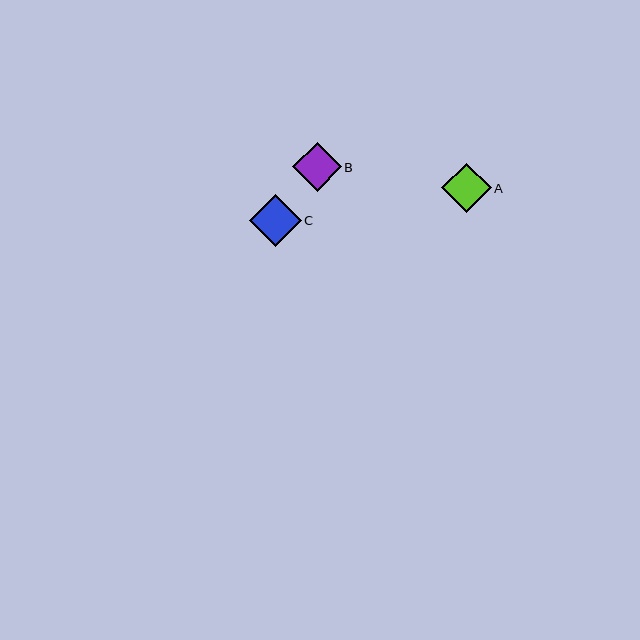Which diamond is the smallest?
Diamond B is the smallest with a size of approximately 49 pixels.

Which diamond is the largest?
Diamond C is the largest with a size of approximately 52 pixels.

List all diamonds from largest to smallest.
From largest to smallest: C, A, B.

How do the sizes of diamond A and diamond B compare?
Diamond A and diamond B are approximately the same size.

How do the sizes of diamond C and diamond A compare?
Diamond C and diamond A are approximately the same size.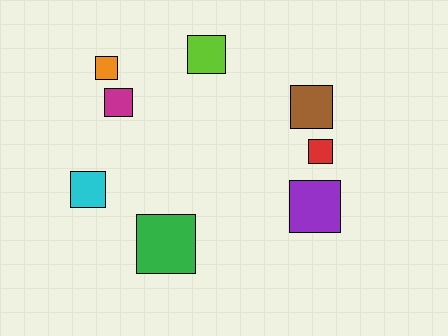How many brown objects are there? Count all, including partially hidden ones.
There is 1 brown object.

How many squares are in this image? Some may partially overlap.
There are 8 squares.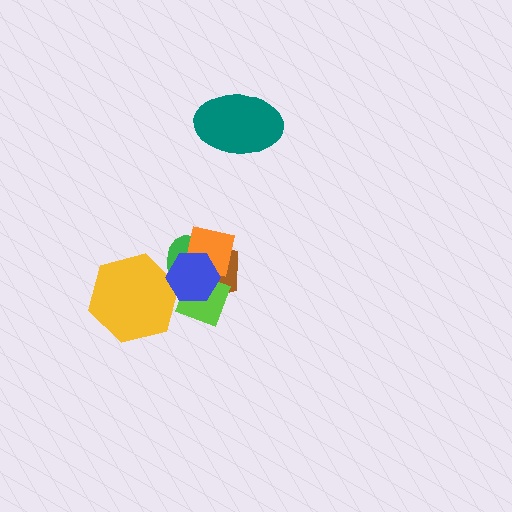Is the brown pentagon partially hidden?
Yes, it is partially covered by another shape.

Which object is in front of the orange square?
The blue hexagon is in front of the orange square.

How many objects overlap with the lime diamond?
4 objects overlap with the lime diamond.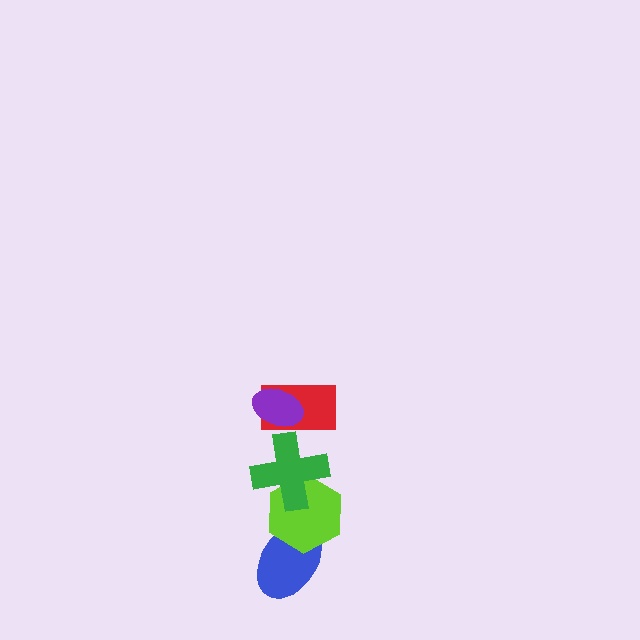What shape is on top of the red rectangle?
The purple ellipse is on top of the red rectangle.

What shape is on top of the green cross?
The red rectangle is on top of the green cross.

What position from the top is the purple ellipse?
The purple ellipse is 1st from the top.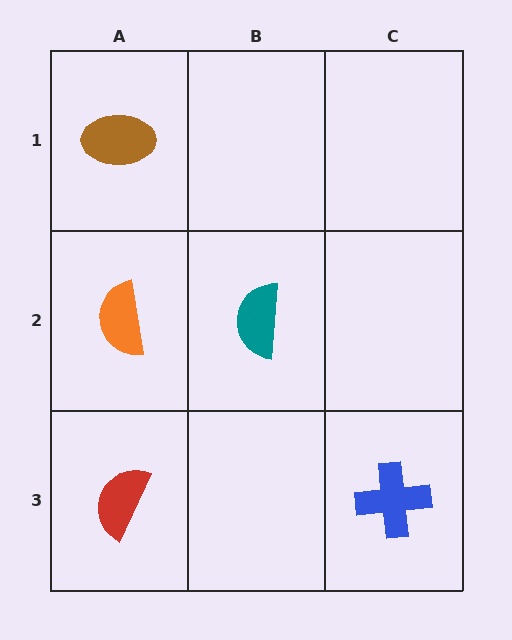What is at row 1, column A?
A brown ellipse.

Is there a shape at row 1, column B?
No, that cell is empty.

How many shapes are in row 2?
2 shapes.